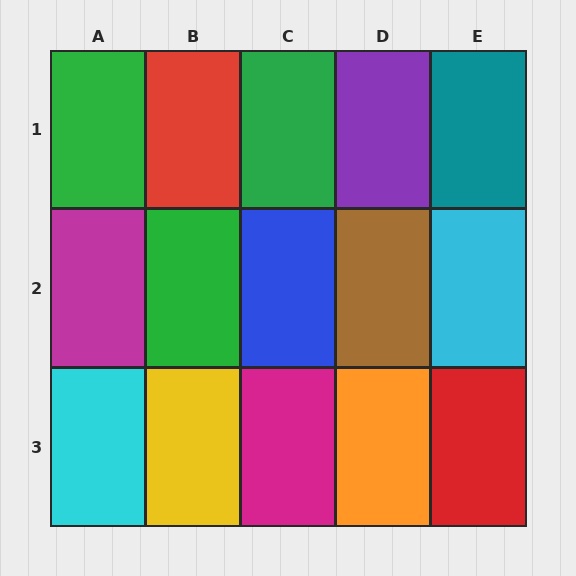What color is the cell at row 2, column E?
Cyan.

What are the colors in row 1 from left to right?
Green, red, green, purple, teal.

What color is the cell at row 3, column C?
Magenta.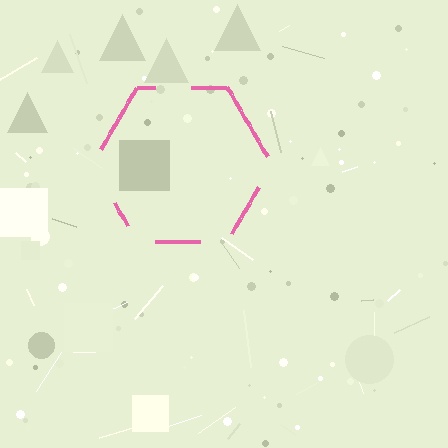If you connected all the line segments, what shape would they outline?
They would outline a hexagon.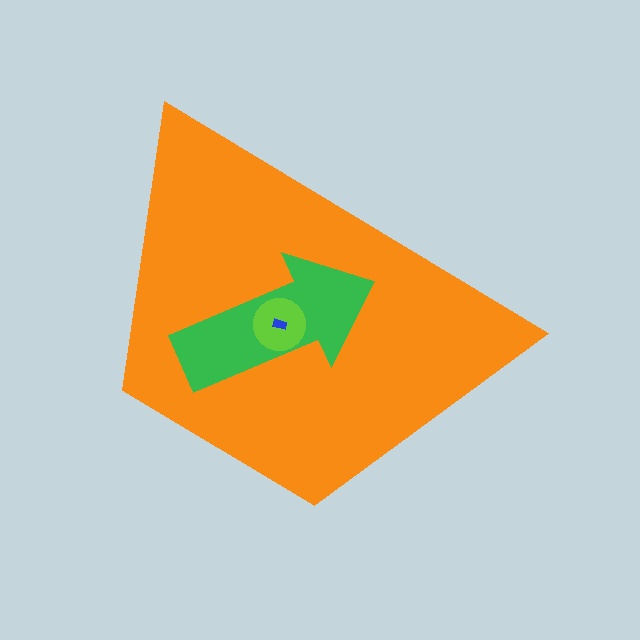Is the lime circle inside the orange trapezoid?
Yes.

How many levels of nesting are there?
4.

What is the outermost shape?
The orange trapezoid.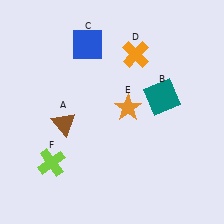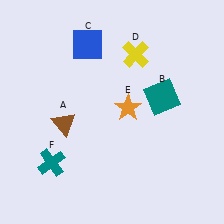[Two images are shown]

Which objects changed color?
D changed from orange to yellow. F changed from lime to teal.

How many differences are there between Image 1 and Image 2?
There are 2 differences between the two images.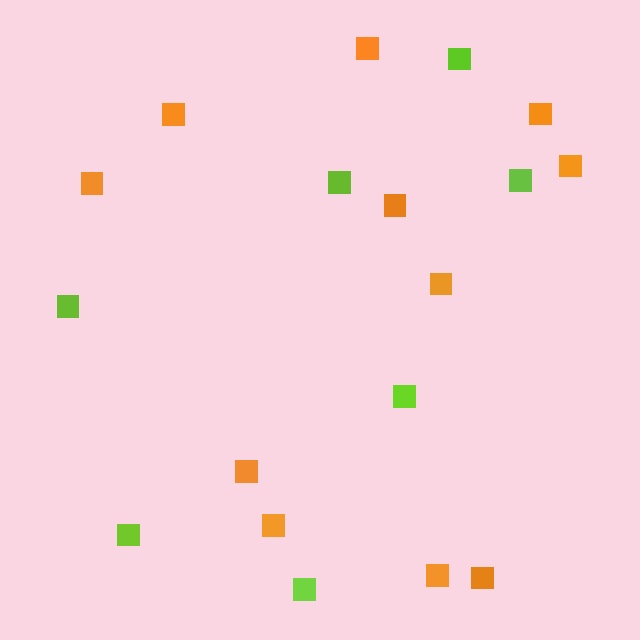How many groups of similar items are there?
There are 2 groups: one group of orange squares (11) and one group of lime squares (7).